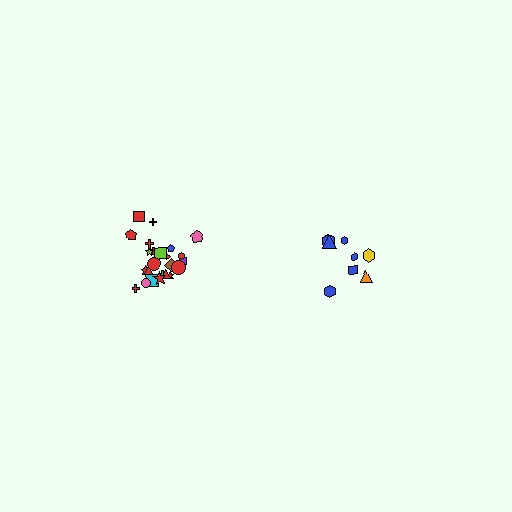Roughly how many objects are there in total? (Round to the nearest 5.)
Roughly 35 objects in total.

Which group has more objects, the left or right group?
The left group.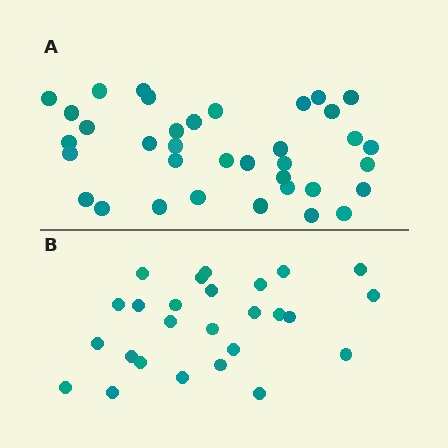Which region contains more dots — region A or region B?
Region A (the top region) has more dots.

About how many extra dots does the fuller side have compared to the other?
Region A has roughly 10 or so more dots than region B.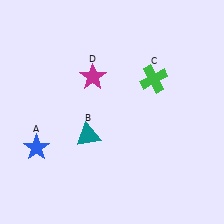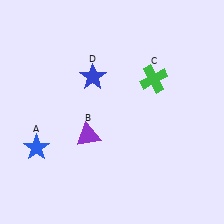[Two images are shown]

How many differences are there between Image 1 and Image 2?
There are 2 differences between the two images.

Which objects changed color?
B changed from teal to purple. D changed from magenta to blue.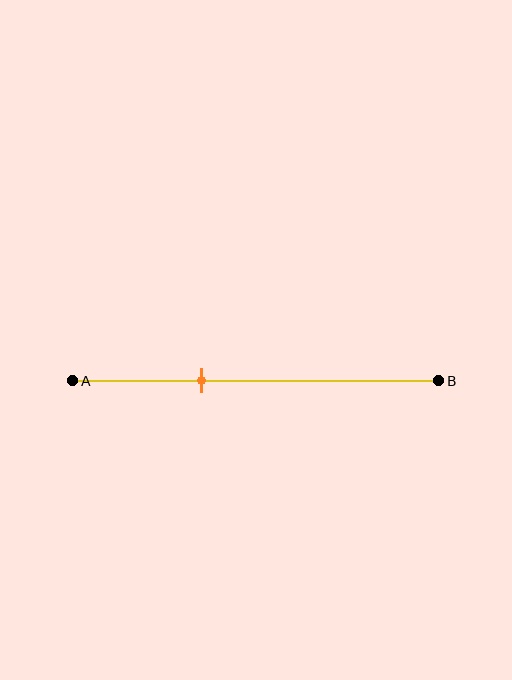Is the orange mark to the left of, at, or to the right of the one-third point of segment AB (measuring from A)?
The orange mark is approximately at the one-third point of segment AB.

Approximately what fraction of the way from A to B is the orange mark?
The orange mark is approximately 35% of the way from A to B.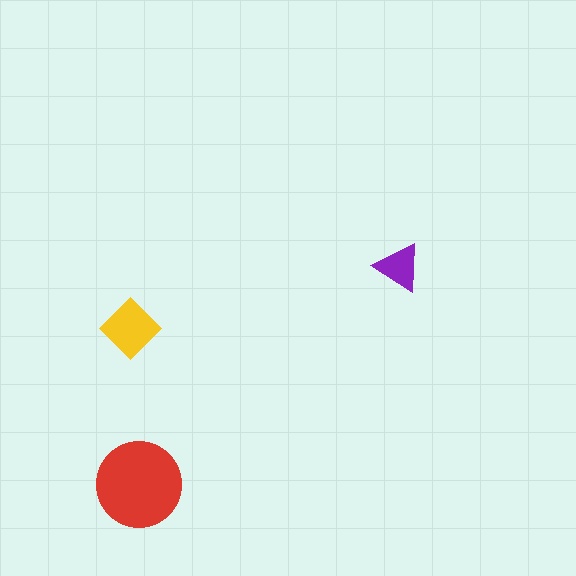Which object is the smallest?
The purple triangle.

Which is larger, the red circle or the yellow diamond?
The red circle.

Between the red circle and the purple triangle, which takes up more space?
The red circle.